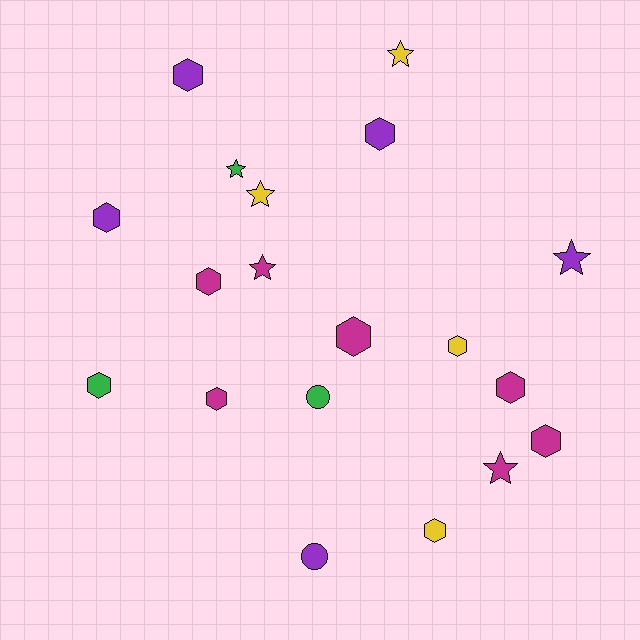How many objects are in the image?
There are 19 objects.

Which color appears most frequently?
Magenta, with 7 objects.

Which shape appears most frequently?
Hexagon, with 11 objects.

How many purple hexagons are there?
There are 3 purple hexagons.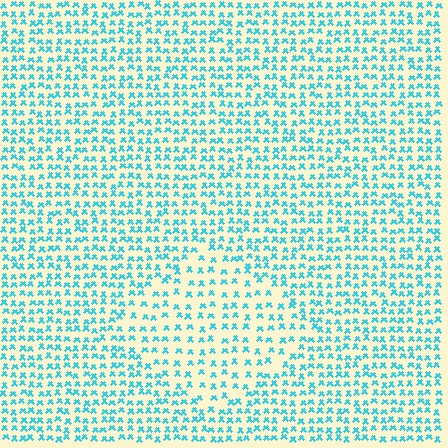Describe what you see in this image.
The image contains small cyan elements arranged at two different densities. A diamond-shaped region is visible where the elements are less densely packed than the surrounding area.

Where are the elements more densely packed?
The elements are more densely packed outside the diamond boundary.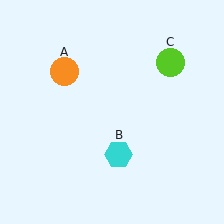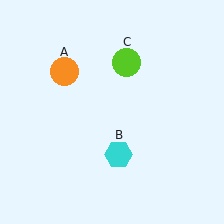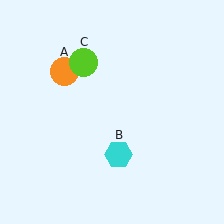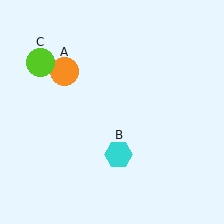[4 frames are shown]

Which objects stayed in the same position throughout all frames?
Orange circle (object A) and cyan hexagon (object B) remained stationary.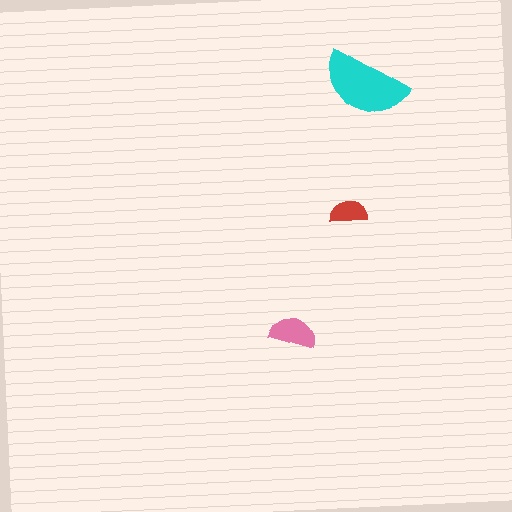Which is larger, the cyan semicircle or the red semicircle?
The cyan one.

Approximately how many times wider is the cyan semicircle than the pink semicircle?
About 2 times wider.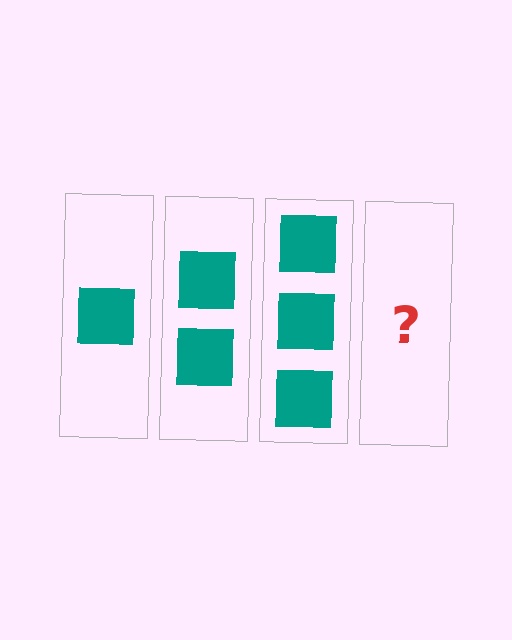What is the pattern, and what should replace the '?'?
The pattern is that each step adds one more square. The '?' should be 4 squares.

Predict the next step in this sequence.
The next step is 4 squares.